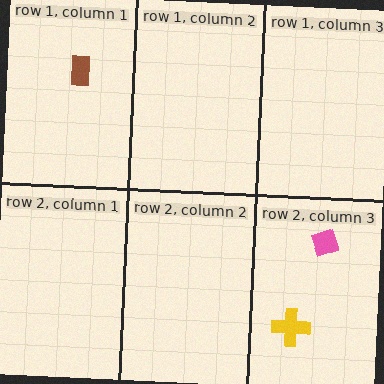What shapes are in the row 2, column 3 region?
The pink diamond, the yellow cross.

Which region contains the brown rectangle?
The row 1, column 1 region.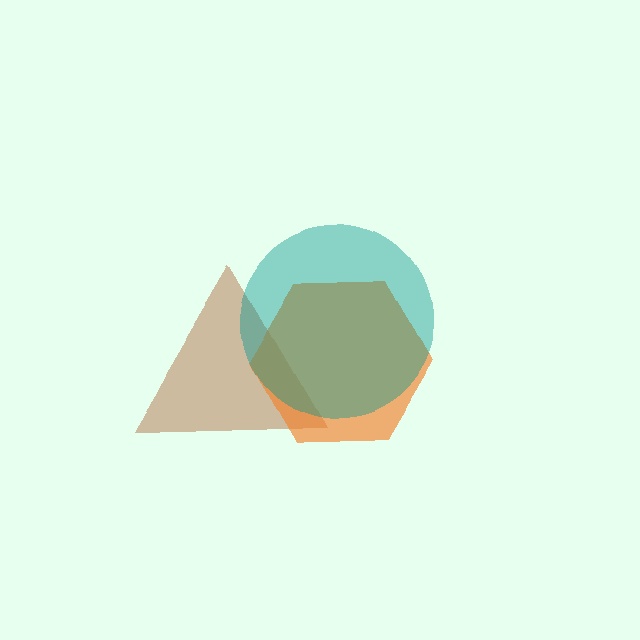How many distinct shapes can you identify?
There are 3 distinct shapes: a brown triangle, an orange hexagon, a teal circle.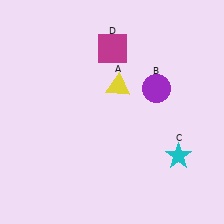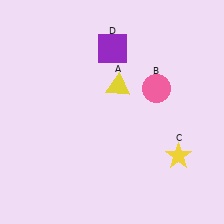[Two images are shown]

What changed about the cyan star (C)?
In Image 1, C is cyan. In Image 2, it changed to yellow.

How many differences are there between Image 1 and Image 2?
There are 3 differences between the two images.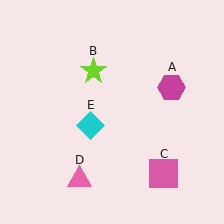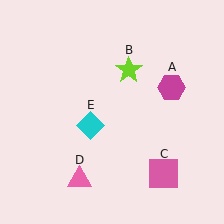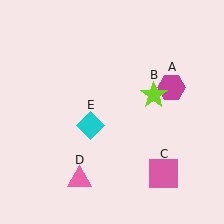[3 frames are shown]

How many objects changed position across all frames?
1 object changed position: lime star (object B).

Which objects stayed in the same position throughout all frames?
Magenta hexagon (object A) and pink square (object C) and pink triangle (object D) and cyan diamond (object E) remained stationary.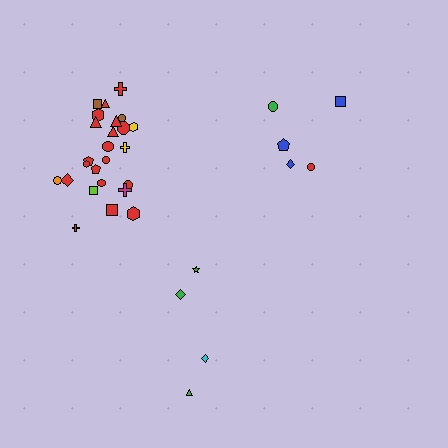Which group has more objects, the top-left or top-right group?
The top-left group.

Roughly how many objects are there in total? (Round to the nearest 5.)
Roughly 35 objects in total.